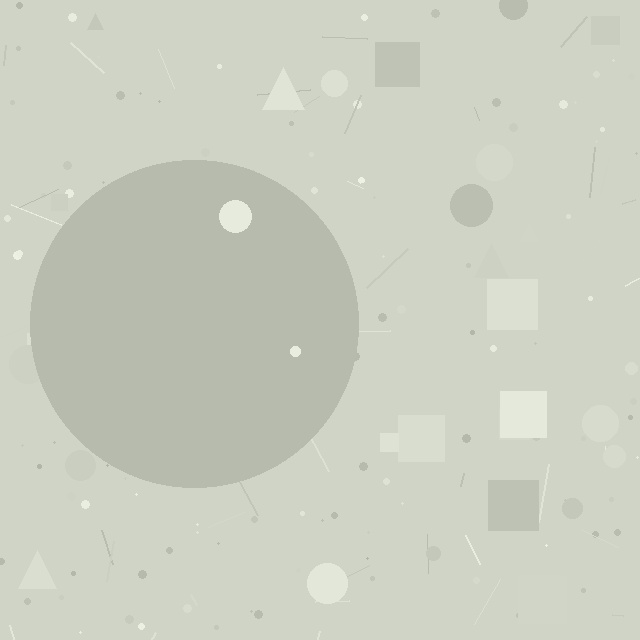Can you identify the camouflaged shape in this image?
The camouflaged shape is a circle.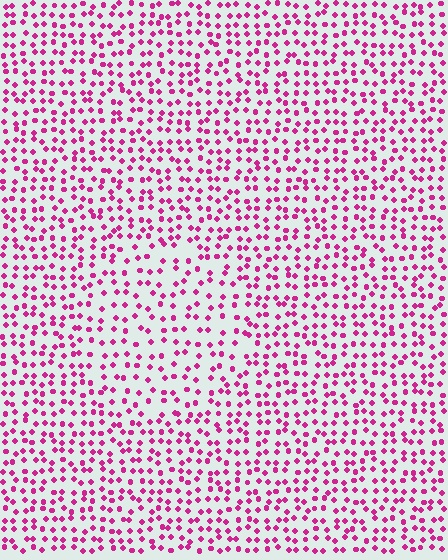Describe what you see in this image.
The image contains small magenta elements arranged at two different densities. A circle-shaped region is visible where the elements are less densely packed than the surrounding area.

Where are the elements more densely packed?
The elements are more densely packed outside the circle boundary.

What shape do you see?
I see a circle.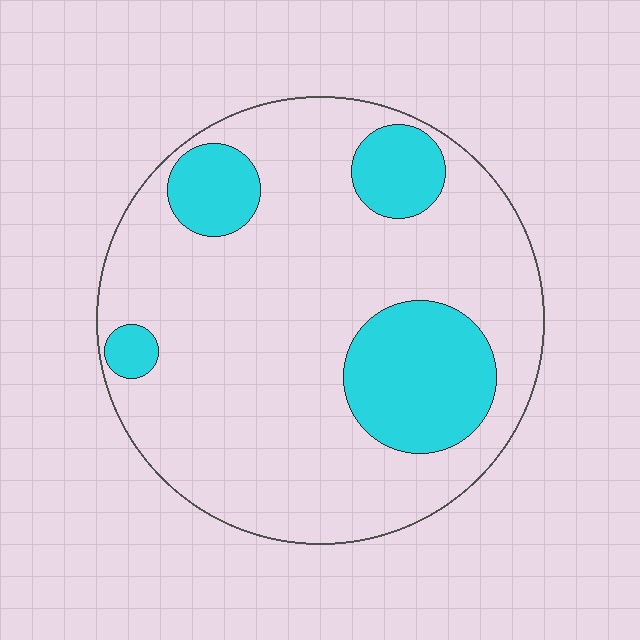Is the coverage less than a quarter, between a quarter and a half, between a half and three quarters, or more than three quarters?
Less than a quarter.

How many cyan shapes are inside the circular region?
4.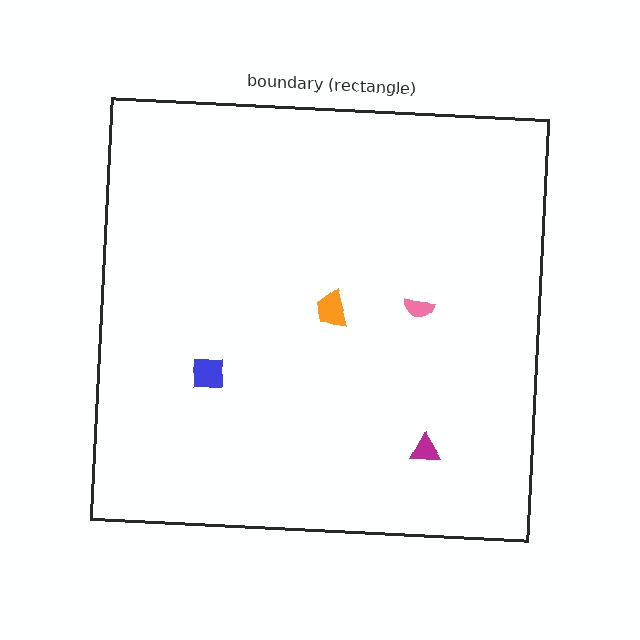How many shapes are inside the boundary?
4 inside, 0 outside.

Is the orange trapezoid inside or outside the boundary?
Inside.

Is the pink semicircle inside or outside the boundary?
Inside.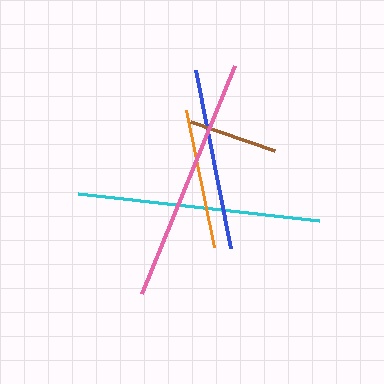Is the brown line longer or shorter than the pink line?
The pink line is longer than the brown line.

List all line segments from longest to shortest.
From longest to shortest: pink, cyan, blue, orange, brown.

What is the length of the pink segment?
The pink segment is approximately 246 pixels long.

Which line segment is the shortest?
The brown line is the shortest at approximately 88 pixels.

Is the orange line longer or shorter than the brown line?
The orange line is longer than the brown line.